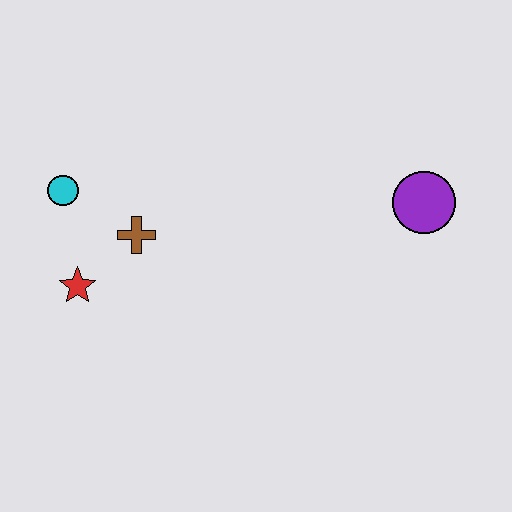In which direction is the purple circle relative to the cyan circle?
The purple circle is to the right of the cyan circle.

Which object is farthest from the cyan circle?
The purple circle is farthest from the cyan circle.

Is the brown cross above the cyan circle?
No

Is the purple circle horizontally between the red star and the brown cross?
No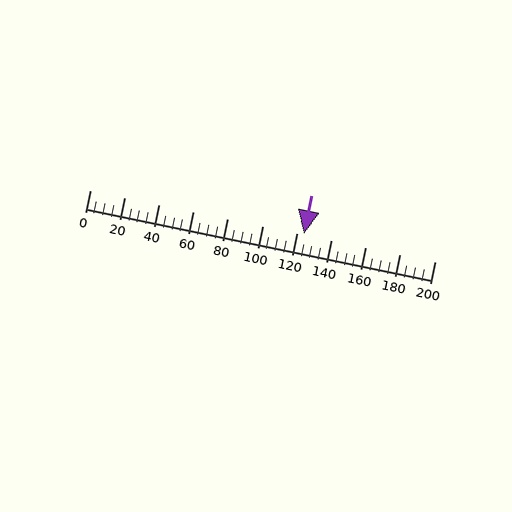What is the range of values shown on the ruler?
The ruler shows values from 0 to 200.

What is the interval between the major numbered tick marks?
The major tick marks are spaced 20 units apart.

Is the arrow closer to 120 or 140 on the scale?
The arrow is closer to 120.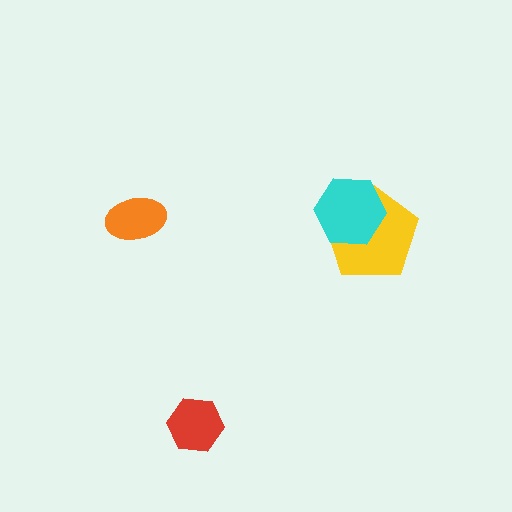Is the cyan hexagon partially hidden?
No, no other shape covers it.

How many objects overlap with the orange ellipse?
0 objects overlap with the orange ellipse.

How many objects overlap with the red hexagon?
0 objects overlap with the red hexagon.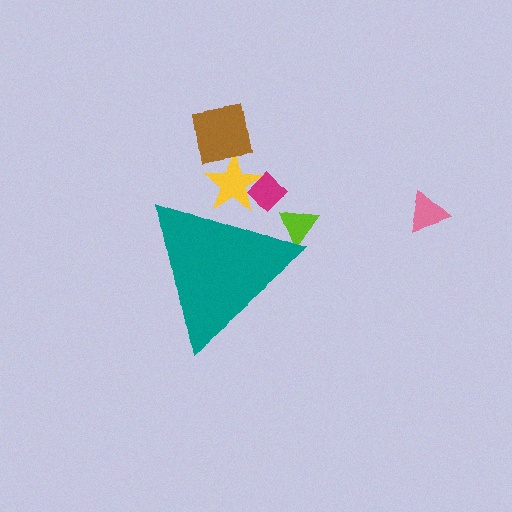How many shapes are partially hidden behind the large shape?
3 shapes are partially hidden.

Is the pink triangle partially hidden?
No, the pink triangle is fully visible.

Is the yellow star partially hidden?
Yes, the yellow star is partially hidden behind the teal triangle.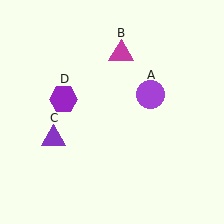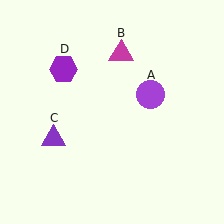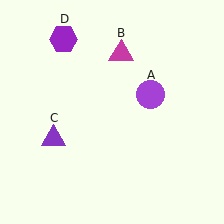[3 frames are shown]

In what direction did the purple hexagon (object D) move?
The purple hexagon (object D) moved up.